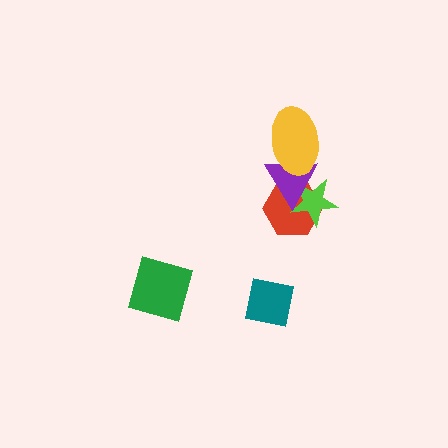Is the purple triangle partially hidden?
Yes, it is partially covered by another shape.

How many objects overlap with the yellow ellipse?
1 object overlaps with the yellow ellipse.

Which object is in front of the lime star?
The purple triangle is in front of the lime star.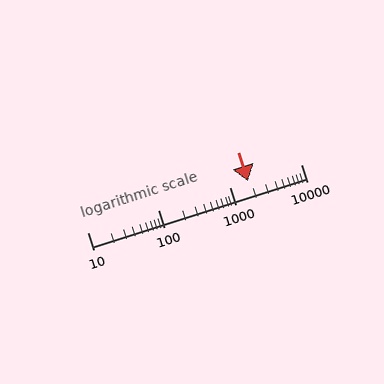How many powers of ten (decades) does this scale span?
The scale spans 3 decades, from 10 to 10000.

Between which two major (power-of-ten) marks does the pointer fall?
The pointer is between 1000 and 10000.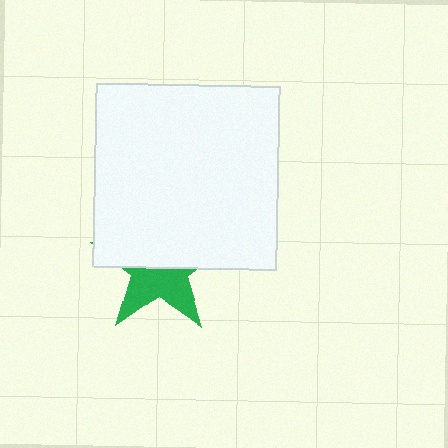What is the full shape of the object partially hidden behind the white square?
The partially hidden object is a green star.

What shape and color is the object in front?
The object in front is a white square.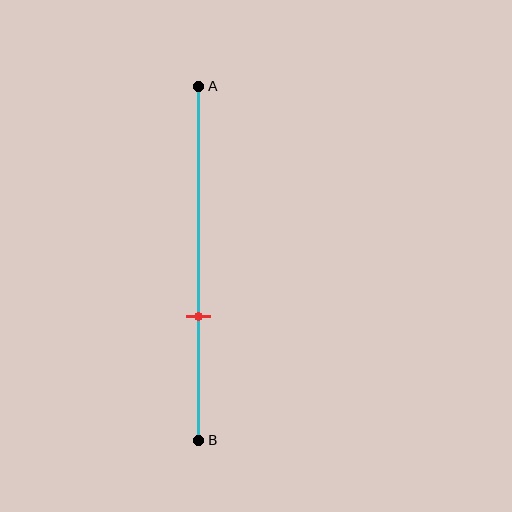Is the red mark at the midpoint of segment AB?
No, the mark is at about 65% from A, not at the 50% midpoint.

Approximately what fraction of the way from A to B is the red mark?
The red mark is approximately 65% of the way from A to B.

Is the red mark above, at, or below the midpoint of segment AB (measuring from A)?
The red mark is below the midpoint of segment AB.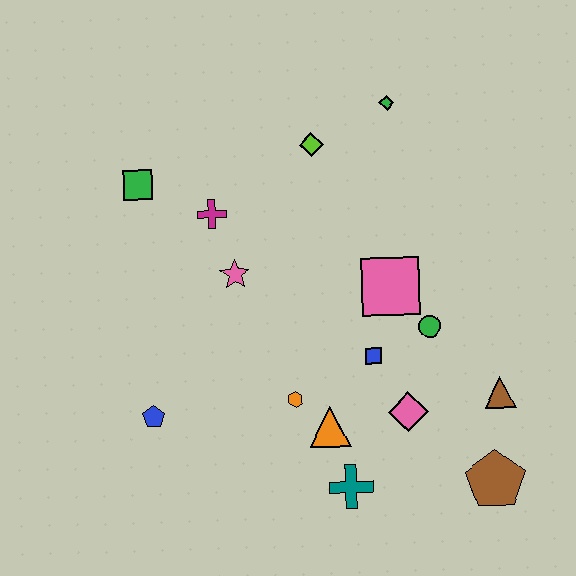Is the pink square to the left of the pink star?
No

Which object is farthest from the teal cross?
The green diamond is farthest from the teal cross.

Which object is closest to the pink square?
The green circle is closest to the pink square.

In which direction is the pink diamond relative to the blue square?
The pink diamond is below the blue square.